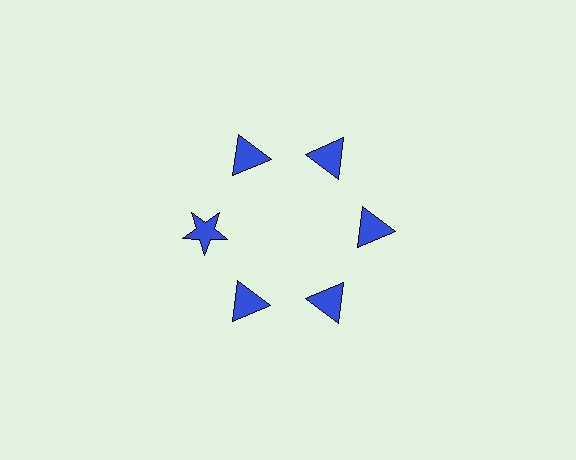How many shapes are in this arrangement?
There are 6 shapes arranged in a ring pattern.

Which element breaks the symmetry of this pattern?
The blue star at roughly the 9 o'clock position breaks the symmetry. All other shapes are blue triangles.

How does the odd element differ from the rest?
It has a different shape: star instead of triangle.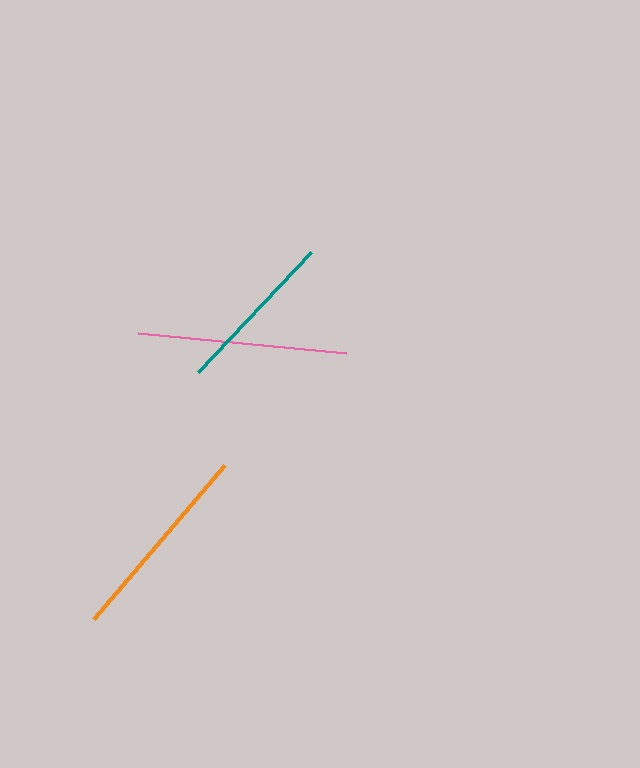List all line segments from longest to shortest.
From longest to shortest: pink, orange, teal.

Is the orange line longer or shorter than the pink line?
The pink line is longer than the orange line.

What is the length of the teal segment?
The teal segment is approximately 165 pixels long.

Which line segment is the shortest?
The teal line is the shortest at approximately 165 pixels.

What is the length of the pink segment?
The pink segment is approximately 209 pixels long.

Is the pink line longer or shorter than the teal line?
The pink line is longer than the teal line.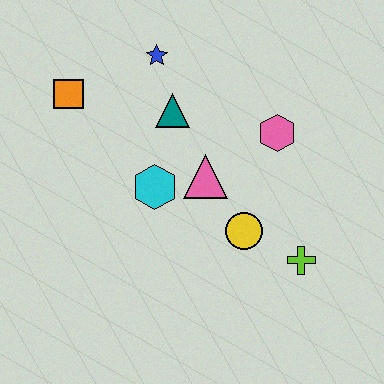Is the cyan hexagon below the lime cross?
No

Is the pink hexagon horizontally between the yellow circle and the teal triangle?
No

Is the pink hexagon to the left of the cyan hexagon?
No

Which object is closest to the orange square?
The blue star is closest to the orange square.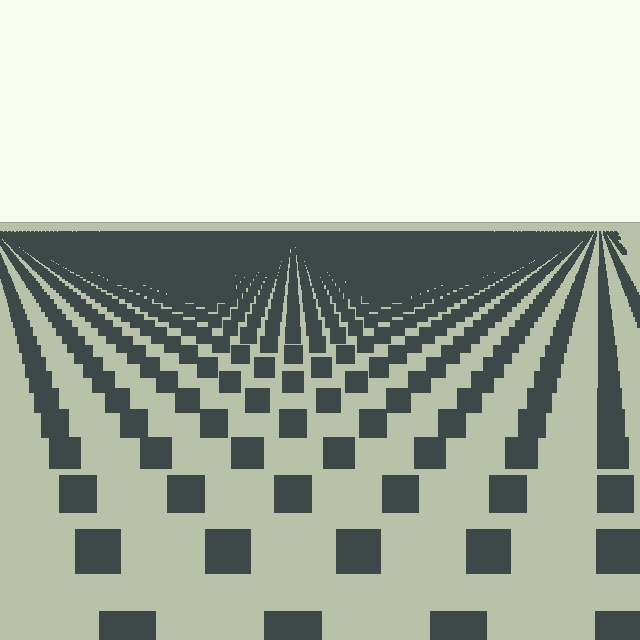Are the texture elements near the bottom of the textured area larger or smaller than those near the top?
Larger. Near the bottom, elements are closer to the viewer and appear at a bigger on-screen size.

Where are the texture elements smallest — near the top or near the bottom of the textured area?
Near the top.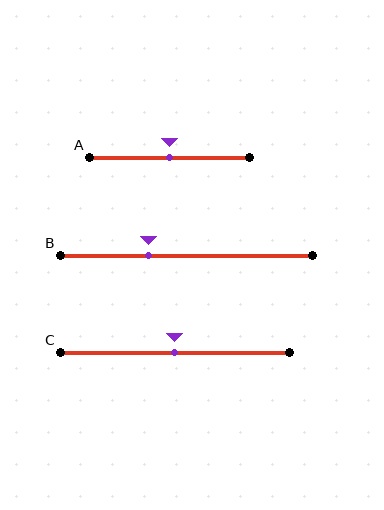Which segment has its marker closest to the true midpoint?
Segment A has its marker closest to the true midpoint.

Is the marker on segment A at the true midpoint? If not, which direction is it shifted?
Yes, the marker on segment A is at the true midpoint.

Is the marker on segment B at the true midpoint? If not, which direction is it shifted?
No, the marker on segment B is shifted to the left by about 15% of the segment length.